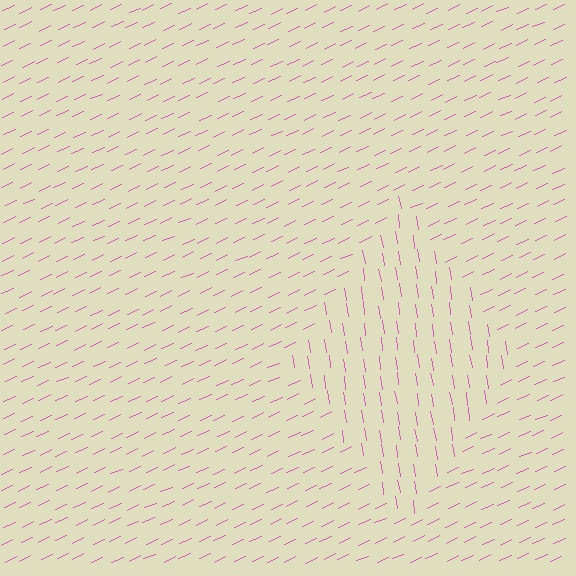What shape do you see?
I see a diamond.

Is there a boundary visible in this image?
Yes, there is a texture boundary formed by a change in line orientation.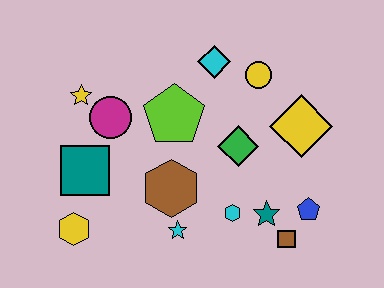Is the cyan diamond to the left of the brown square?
Yes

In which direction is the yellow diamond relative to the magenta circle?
The yellow diamond is to the right of the magenta circle.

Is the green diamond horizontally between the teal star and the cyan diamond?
Yes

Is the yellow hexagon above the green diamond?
No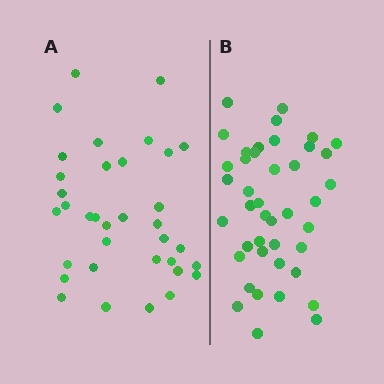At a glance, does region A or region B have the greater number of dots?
Region B (the right region) has more dots.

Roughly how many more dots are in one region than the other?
Region B has roughly 8 or so more dots than region A.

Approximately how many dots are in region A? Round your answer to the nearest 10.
About 40 dots. (The exact count is 35, which rounds to 40.)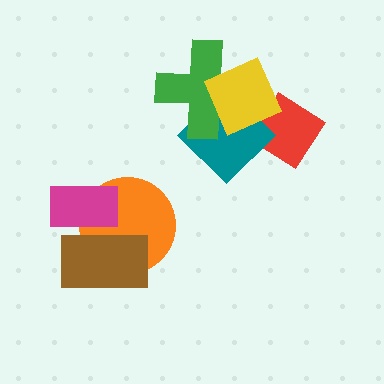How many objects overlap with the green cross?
2 objects overlap with the green cross.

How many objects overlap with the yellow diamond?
3 objects overlap with the yellow diamond.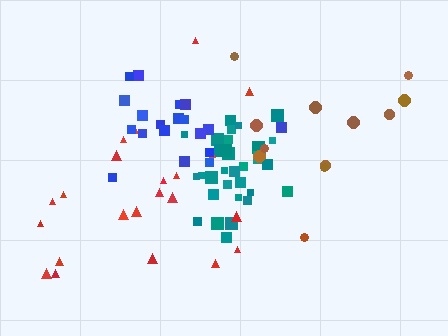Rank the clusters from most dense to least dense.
teal, blue, red, brown.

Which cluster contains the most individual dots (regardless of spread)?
Teal (32).